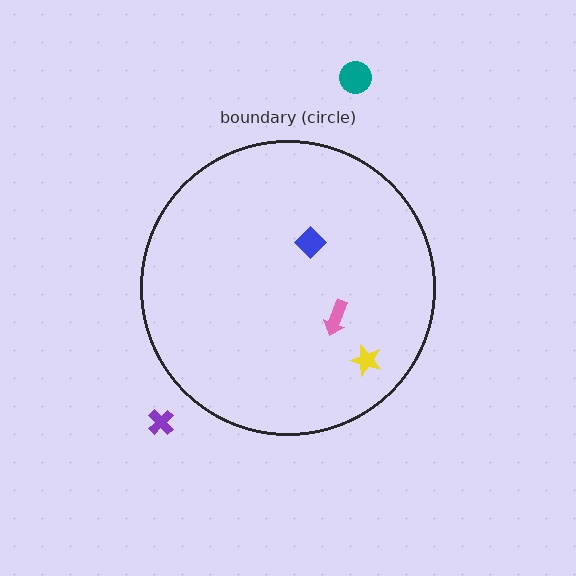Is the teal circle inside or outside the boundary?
Outside.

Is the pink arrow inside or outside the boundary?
Inside.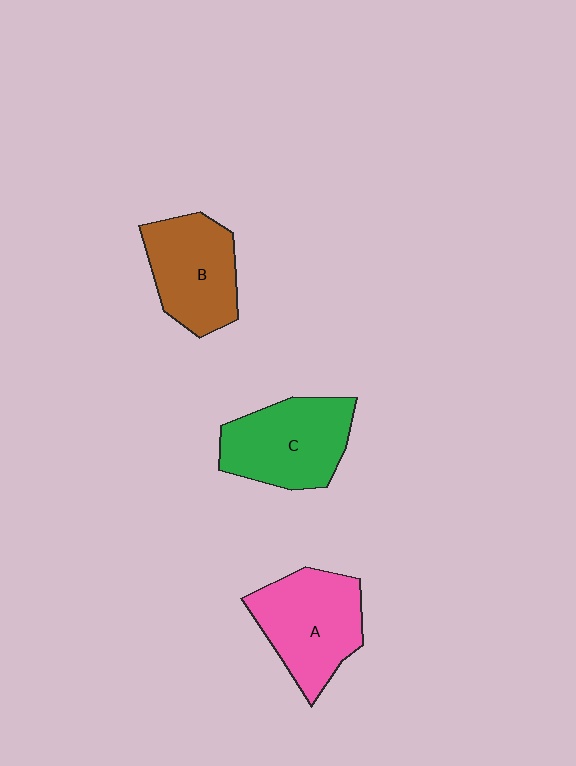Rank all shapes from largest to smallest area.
From largest to smallest: A (pink), C (green), B (brown).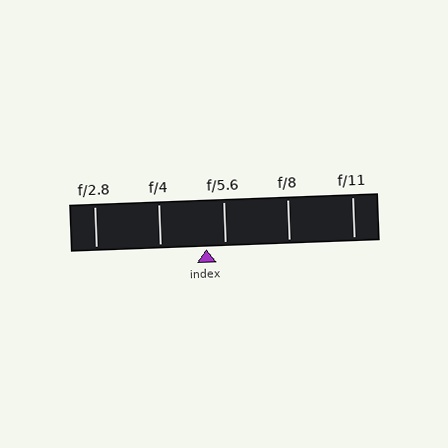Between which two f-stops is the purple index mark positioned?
The index mark is between f/4 and f/5.6.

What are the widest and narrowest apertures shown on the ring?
The widest aperture shown is f/2.8 and the narrowest is f/11.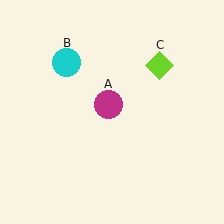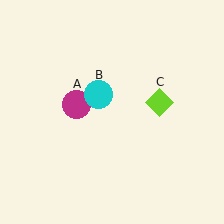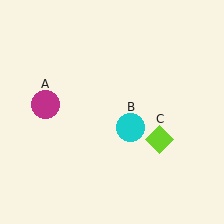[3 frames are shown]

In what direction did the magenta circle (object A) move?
The magenta circle (object A) moved left.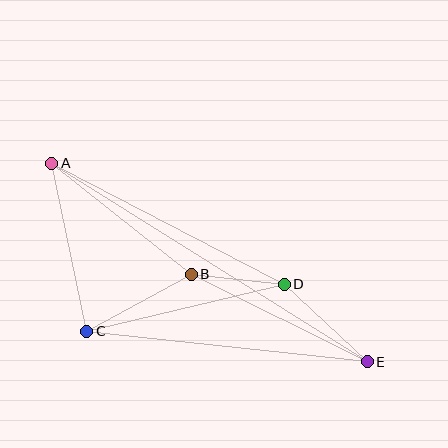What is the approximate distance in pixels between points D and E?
The distance between D and E is approximately 113 pixels.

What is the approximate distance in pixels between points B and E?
The distance between B and E is approximately 197 pixels.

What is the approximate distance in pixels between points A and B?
The distance between A and B is approximately 178 pixels.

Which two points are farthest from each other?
Points A and E are farthest from each other.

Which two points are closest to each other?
Points B and D are closest to each other.